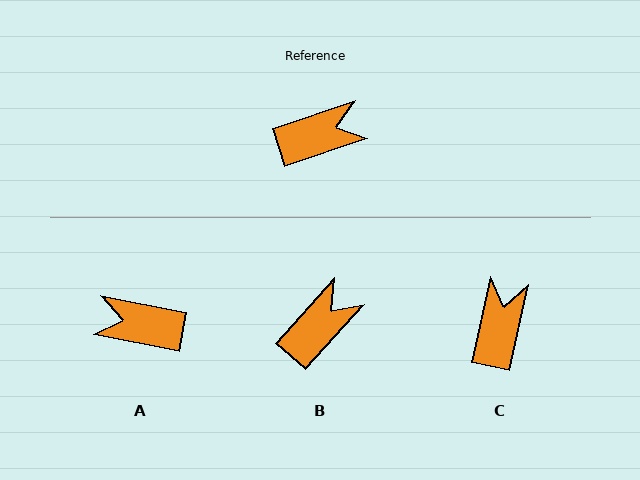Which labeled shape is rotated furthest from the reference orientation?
A, about 151 degrees away.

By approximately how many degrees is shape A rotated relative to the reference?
Approximately 151 degrees counter-clockwise.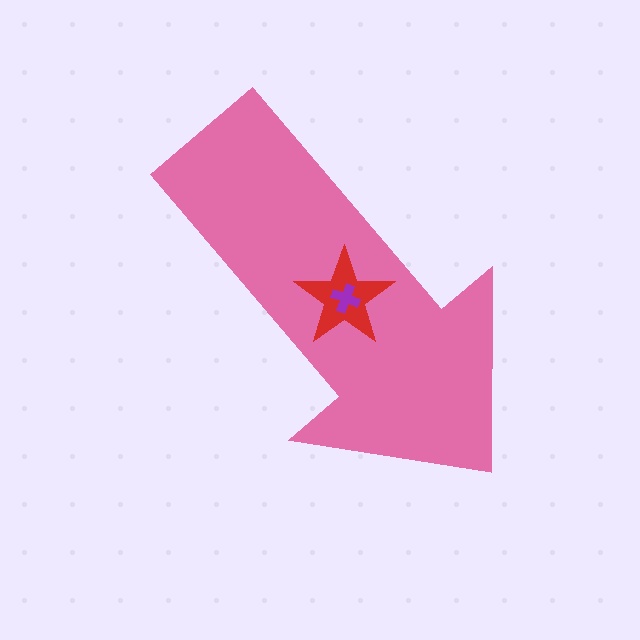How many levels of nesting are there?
3.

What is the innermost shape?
The purple cross.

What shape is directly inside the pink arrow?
The red star.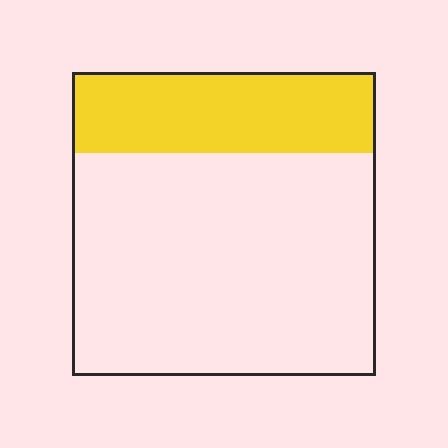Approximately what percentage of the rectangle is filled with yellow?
Approximately 25%.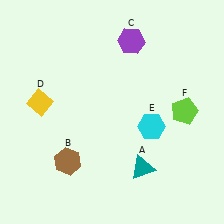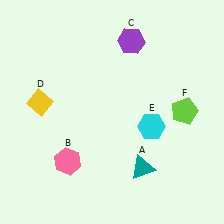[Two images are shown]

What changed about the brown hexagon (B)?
In Image 1, B is brown. In Image 2, it changed to pink.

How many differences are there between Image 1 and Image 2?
There is 1 difference between the two images.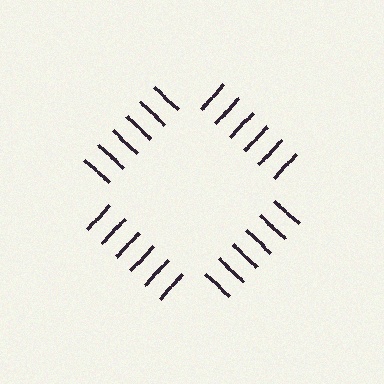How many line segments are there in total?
24 — 6 along each of the 4 edges.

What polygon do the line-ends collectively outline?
An illusory square — the line segments terminate on its edges but no continuous stroke is drawn.